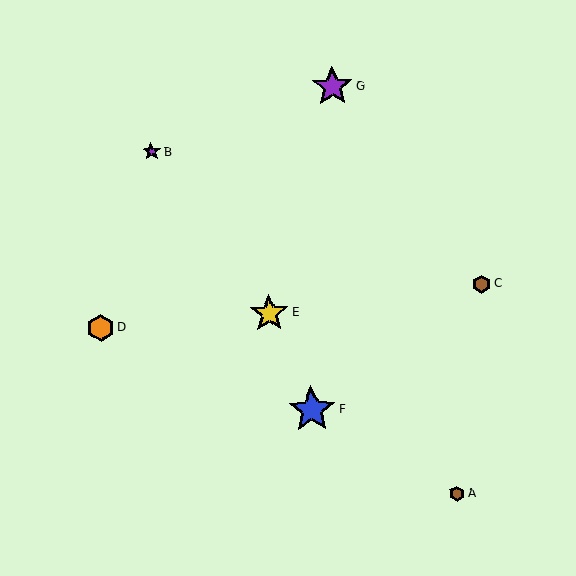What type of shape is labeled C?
Shape C is a brown hexagon.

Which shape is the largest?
The blue star (labeled F) is the largest.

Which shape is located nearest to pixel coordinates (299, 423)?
The blue star (labeled F) at (312, 410) is nearest to that location.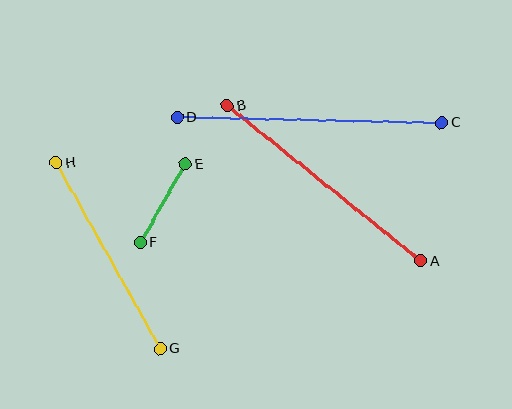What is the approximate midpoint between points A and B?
The midpoint is at approximately (324, 183) pixels.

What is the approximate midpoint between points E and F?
The midpoint is at approximately (163, 203) pixels.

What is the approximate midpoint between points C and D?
The midpoint is at approximately (310, 120) pixels.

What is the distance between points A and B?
The distance is approximately 248 pixels.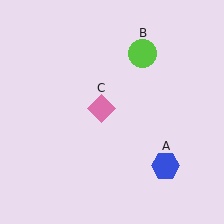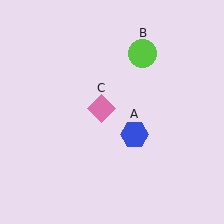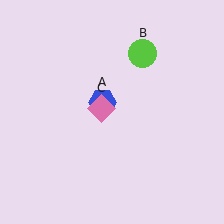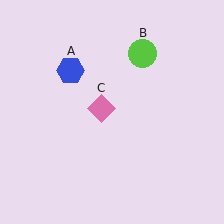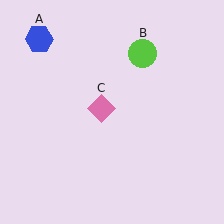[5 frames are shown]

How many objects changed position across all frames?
1 object changed position: blue hexagon (object A).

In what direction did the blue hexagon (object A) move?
The blue hexagon (object A) moved up and to the left.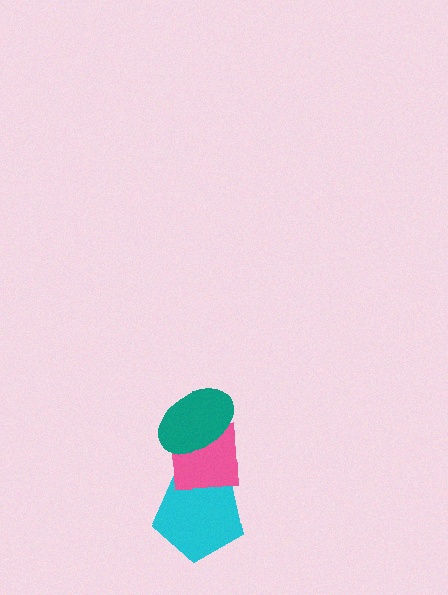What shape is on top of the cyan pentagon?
The pink square is on top of the cyan pentagon.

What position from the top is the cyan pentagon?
The cyan pentagon is 3rd from the top.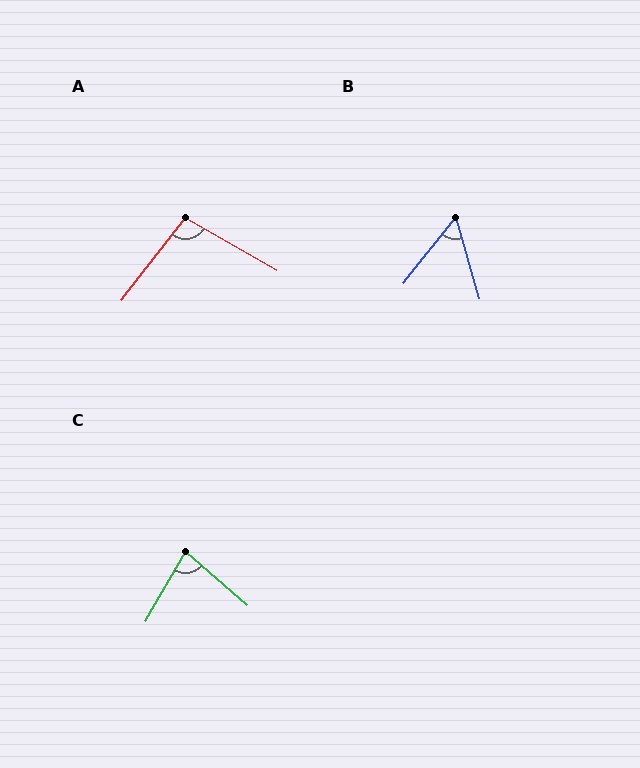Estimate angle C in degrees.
Approximately 79 degrees.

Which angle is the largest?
A, at approximately 98 degrees.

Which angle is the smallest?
B, at approximately 54 degrees.